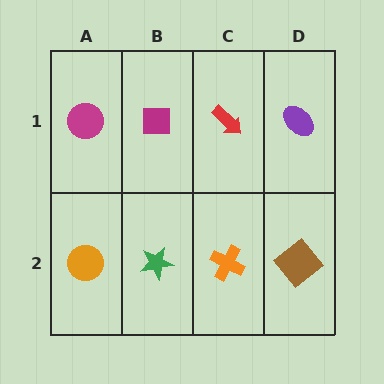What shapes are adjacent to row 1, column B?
A green star (row 2, column B), a magenta circle (row 1, column A), a red arrow (row 1, column C).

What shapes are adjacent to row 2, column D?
A purple ellipse (row 1, column D), an orange cross (row 2, column C).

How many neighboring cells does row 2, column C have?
3.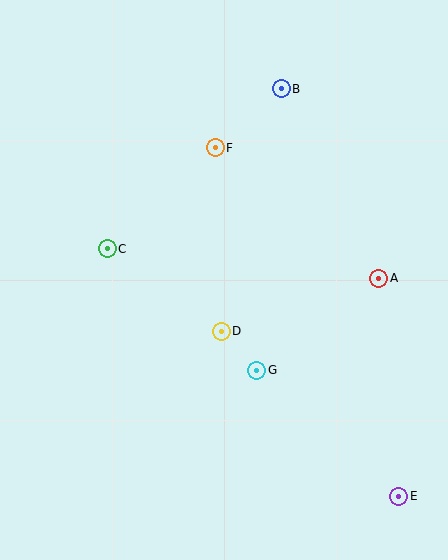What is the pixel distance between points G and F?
The distance between G and F is 226 pixels.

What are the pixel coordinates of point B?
Point B is at (281, 89).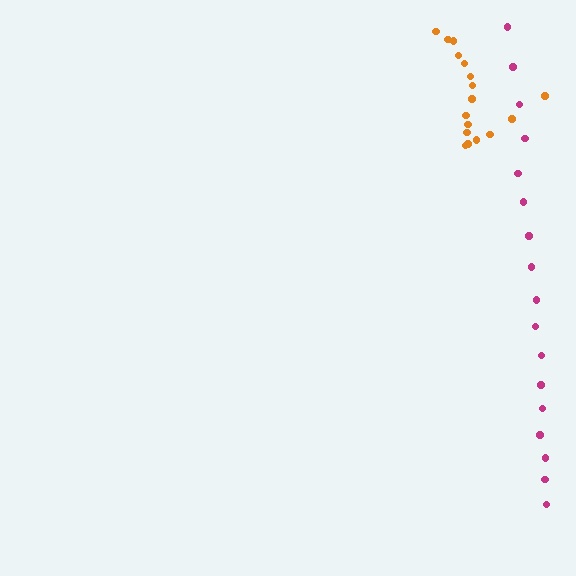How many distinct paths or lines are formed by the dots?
There are 2 distinct paths.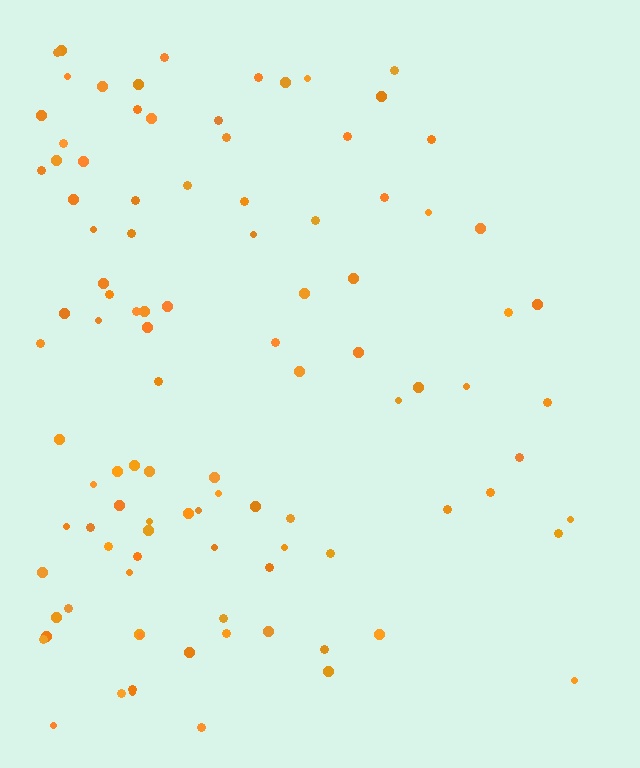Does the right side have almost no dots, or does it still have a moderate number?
Still a moderate number, just noticeably fewer than the left.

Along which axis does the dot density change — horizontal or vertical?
Horizontal.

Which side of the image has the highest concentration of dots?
The left.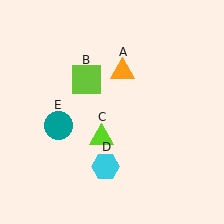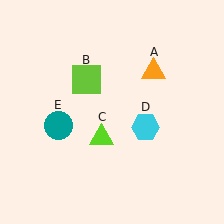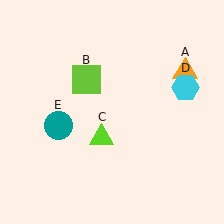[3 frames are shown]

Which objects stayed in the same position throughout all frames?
Lime square (object B) and lime triangle (object C) and teal circle (object E) remained stationary.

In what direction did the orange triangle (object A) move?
The orange triangle (object A) moved right.